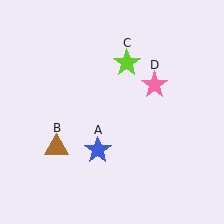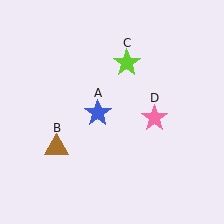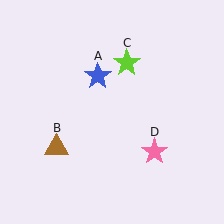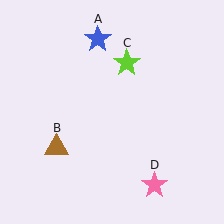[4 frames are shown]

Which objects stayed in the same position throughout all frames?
Brown triangle (object B) and lime star (object C) remained stationary.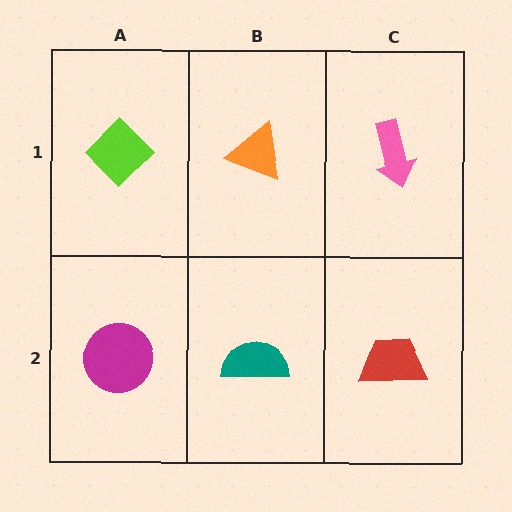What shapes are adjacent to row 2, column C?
A pink arrow (row 1, column C), a teal semicircle (row 2, column B).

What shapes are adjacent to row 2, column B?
An orange triangle (row 1, column B), a magenta circle (row 2, column A), a red trapezoid (row 2, column C).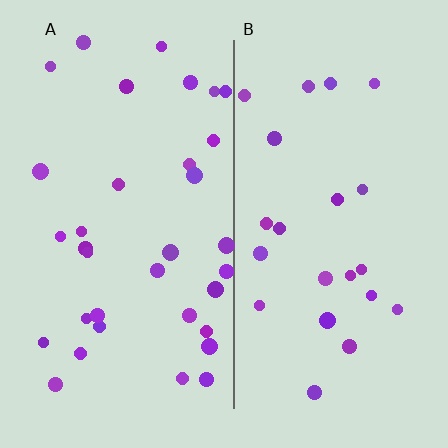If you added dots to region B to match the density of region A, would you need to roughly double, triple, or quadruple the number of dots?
Approximately double.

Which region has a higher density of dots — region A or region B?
A (the left).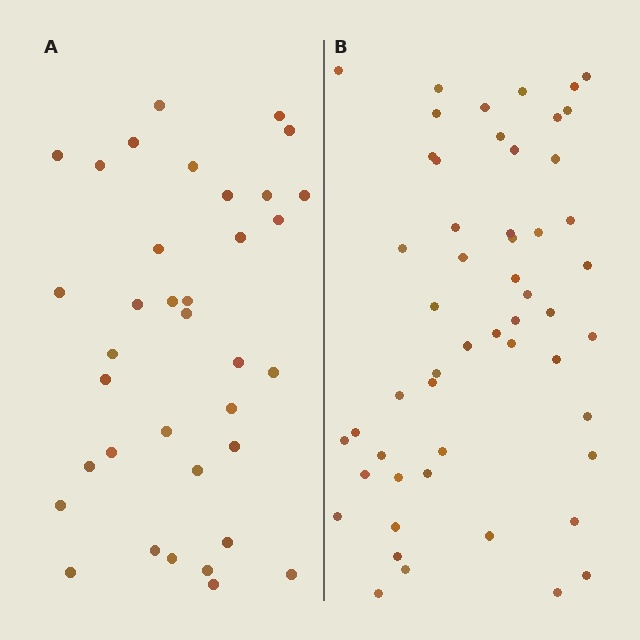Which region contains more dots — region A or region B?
Region B (the right region) has more dots.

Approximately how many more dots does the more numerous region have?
Region B has approximately 15 more dots than region A.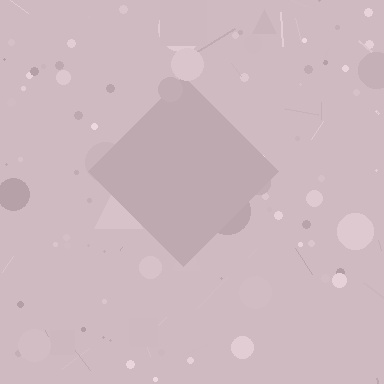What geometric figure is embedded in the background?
A diamond is embedded in the background.